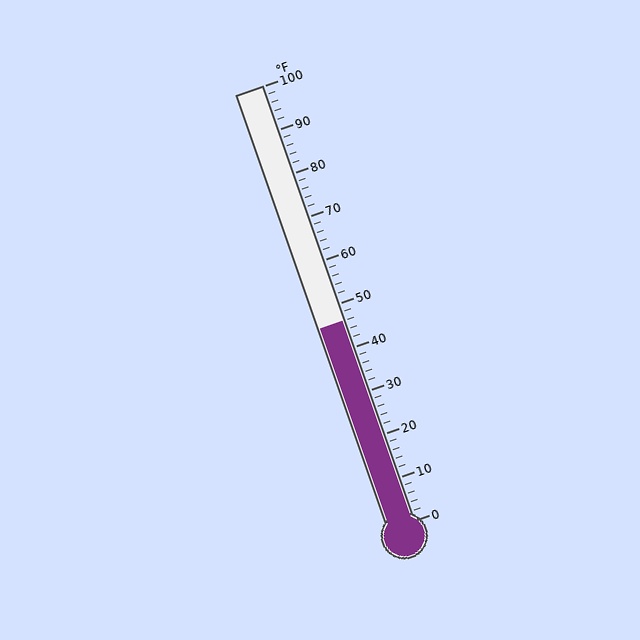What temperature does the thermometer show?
The thermometer shows approximately 46°F.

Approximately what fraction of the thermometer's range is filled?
The thermometer is filled to approximately 45% of its range.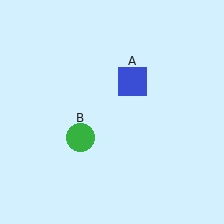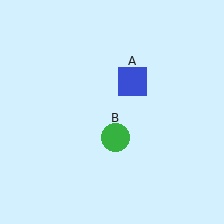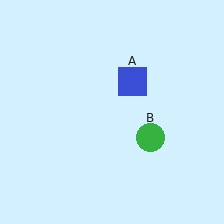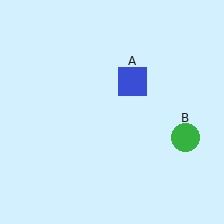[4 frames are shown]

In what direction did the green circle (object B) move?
The green circle (object B) moved right.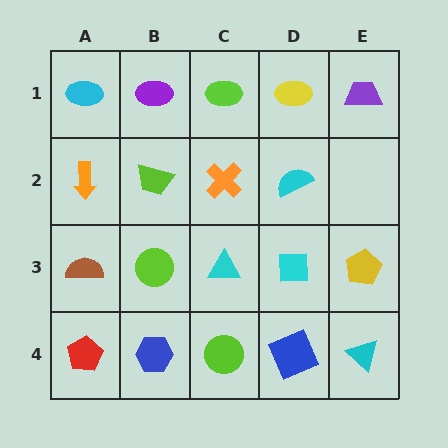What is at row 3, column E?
A yellow pentagon.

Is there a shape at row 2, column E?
No, that cell is empty.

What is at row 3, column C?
A cyan triangle.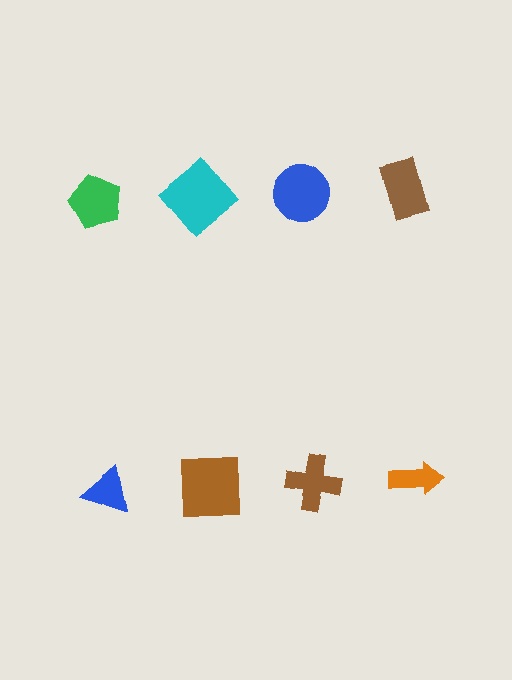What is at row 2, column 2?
A brown square.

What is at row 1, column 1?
A green pentagon.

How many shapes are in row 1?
4 shapes.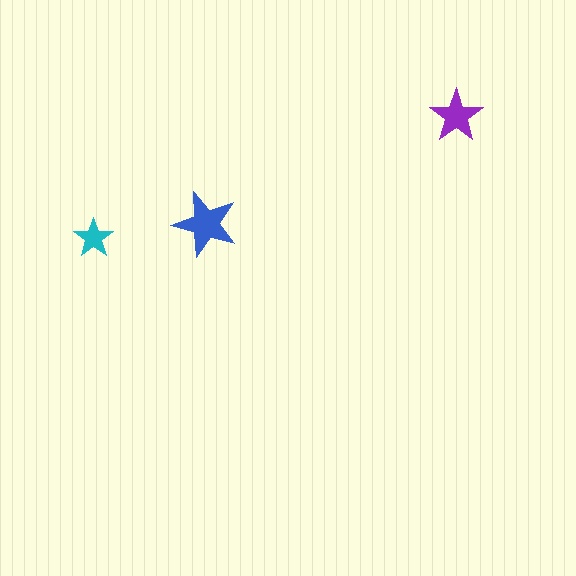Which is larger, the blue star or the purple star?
The blue one.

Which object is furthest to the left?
The cyan star is leftmost.